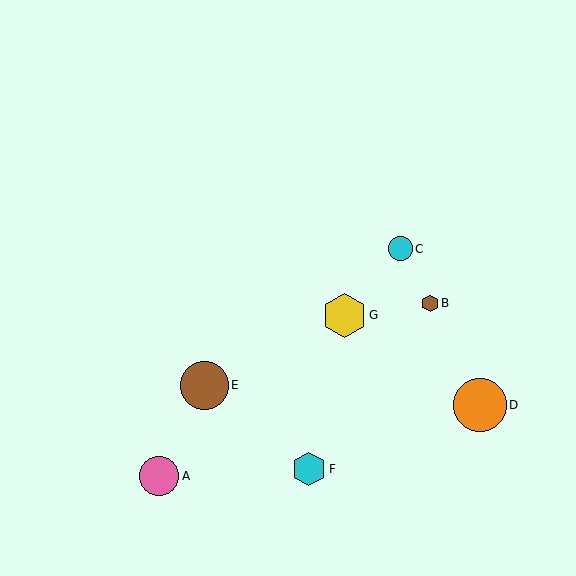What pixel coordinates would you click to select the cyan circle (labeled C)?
Click at (400, 249) to select the cyan circle C.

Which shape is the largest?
The orange circle (labeled D) is the largest.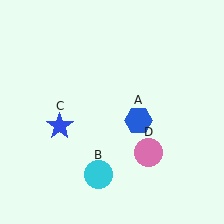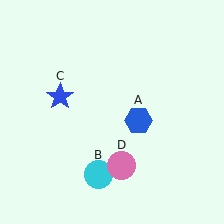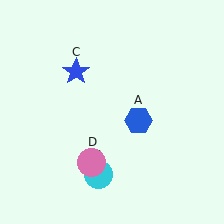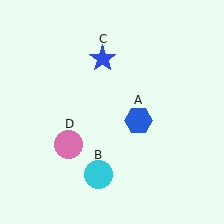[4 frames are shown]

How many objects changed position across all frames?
2 objects changed position: blue star (object C), pink circle (object D).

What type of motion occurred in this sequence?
The blue star (object C), pink circle (object D) rotated clockwise around the center of the scene.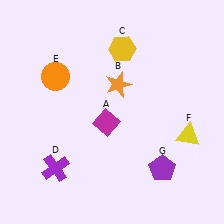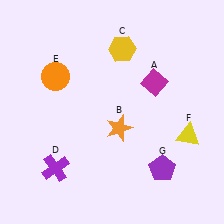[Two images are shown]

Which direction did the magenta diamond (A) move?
The magenta diamond (A) moved right.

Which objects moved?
The objects that moved are: the magenta diamond (A), the orange star (B).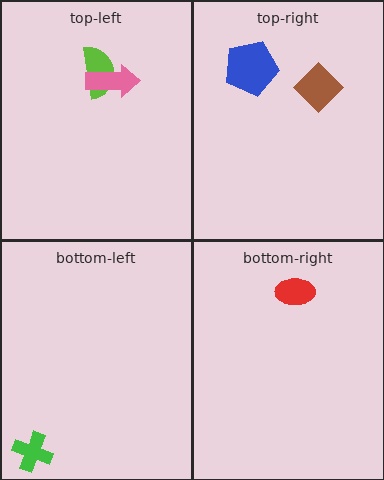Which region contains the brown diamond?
The top-right region.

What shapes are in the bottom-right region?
The red ellipse.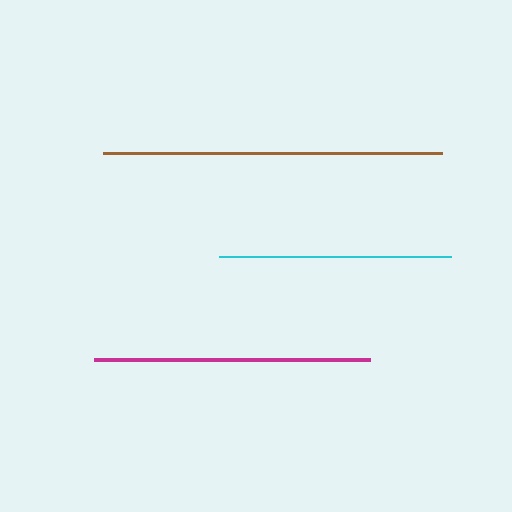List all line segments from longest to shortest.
From longest to shortest: brown, magenta, cyan.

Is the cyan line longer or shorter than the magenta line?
The magenta line is longer than the cyan line.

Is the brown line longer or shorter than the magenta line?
The brown line is longer than the magenta line.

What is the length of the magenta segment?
The magenta segment is approximately 276 pixels long.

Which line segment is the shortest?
The cyan line is the shortest at approximately 232 pixels.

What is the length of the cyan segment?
The cyan segment is approximately 232 pixels long.